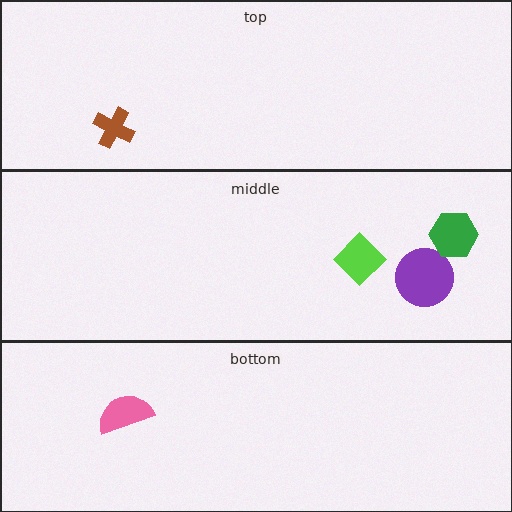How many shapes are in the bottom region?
1.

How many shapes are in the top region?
1.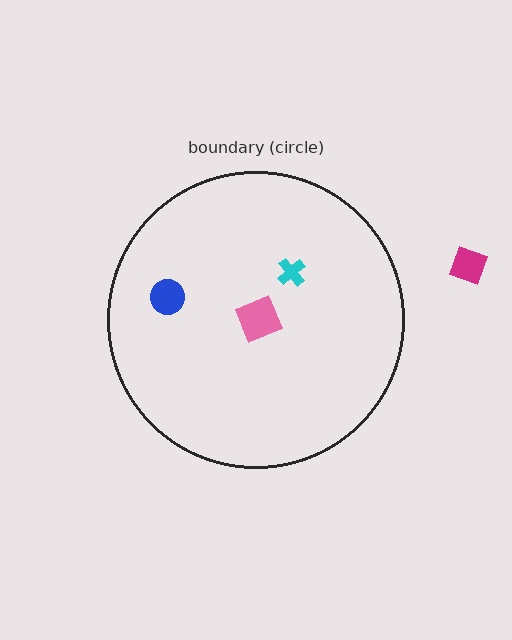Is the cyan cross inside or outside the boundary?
Inside.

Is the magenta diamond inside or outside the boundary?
Outside.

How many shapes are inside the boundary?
3 inside, 1 outside.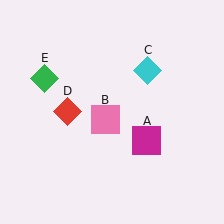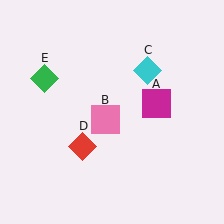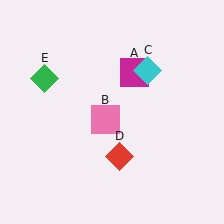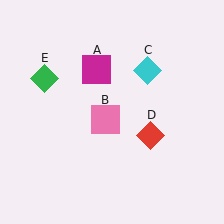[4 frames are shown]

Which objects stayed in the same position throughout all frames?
Pink square (object B) and cyan diamond (object C) and green diamond (object E) remained stationary.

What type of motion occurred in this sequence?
The magenta square (object A), red diamond (object D) rotated counterclockwise around the center of the scene.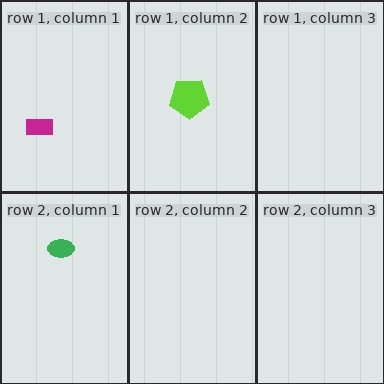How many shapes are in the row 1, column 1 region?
1.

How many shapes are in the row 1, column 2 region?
1.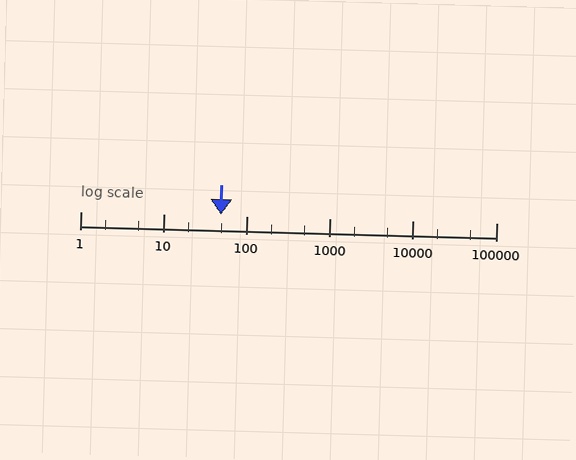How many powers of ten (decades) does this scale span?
The scale spans 5 decades, from 1 to 100000.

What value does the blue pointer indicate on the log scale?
The pointer indicates approximately 49.